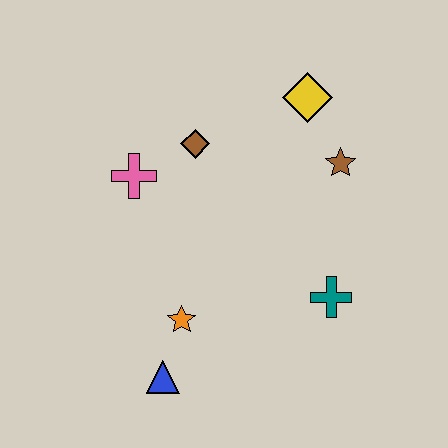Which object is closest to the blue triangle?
The orange star is closest to the blue triangle.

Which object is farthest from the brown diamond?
The blue triangle is farthest from the brown diamond.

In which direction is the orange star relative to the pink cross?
The orange star is below the pink cross.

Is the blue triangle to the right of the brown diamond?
No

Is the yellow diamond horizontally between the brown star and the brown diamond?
Yes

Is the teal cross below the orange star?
No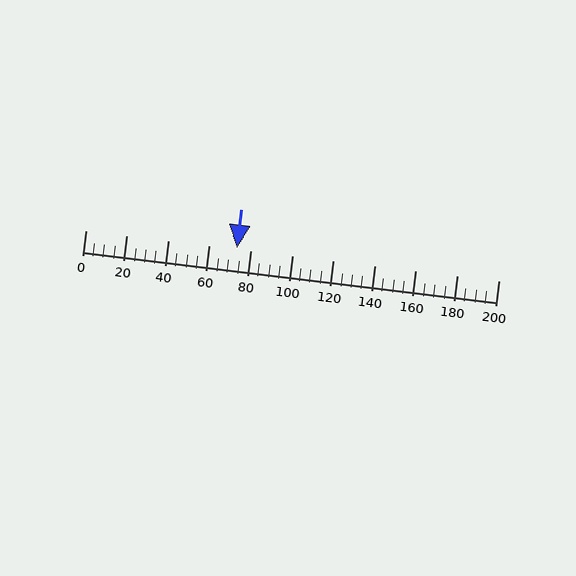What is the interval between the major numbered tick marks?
The major tick marks are spaced 20 units apart.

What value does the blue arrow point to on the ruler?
The blue arrow points to approximately 73.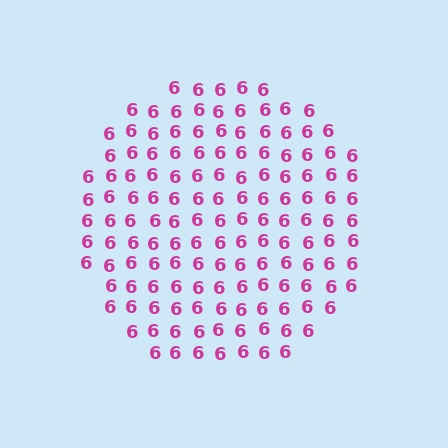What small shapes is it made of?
It is made of small digit 6's.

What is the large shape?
The large shape is a circle.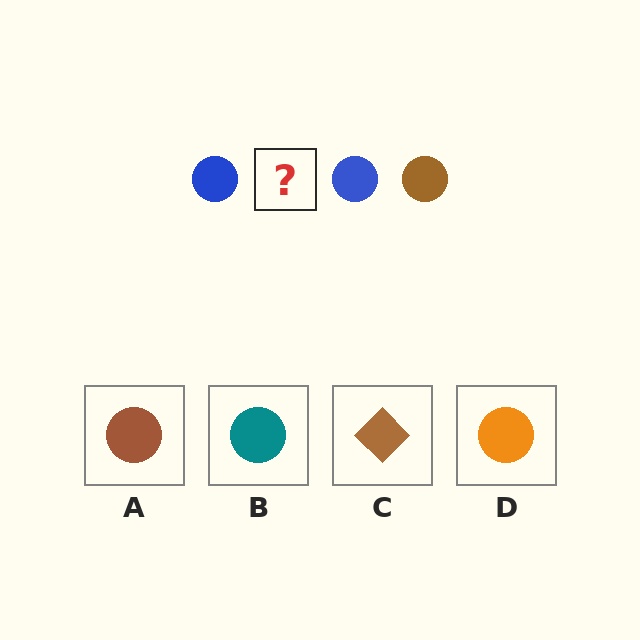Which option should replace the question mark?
Option A.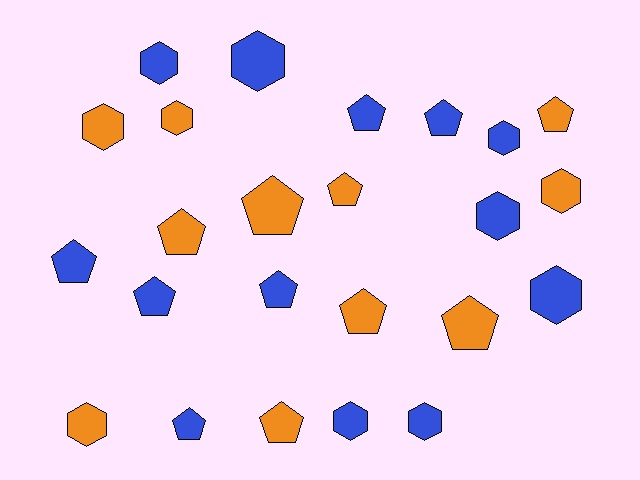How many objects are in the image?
There are 24 objects.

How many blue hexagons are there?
There are 7 blue hexagons.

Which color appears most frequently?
Blue, with 13 objects.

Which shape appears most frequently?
Pentagon, with 13 objects.